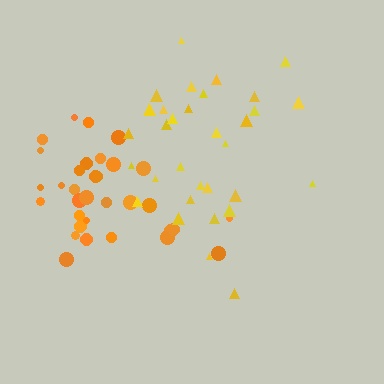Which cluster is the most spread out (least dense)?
Yellow.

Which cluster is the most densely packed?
Orange.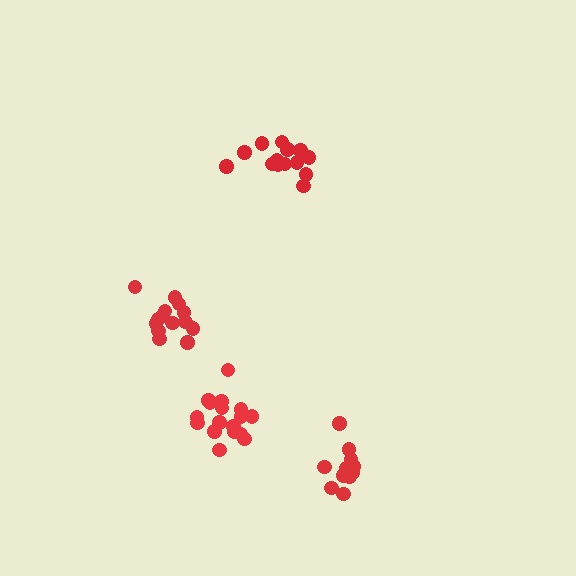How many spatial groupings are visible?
There are 4 spatial groupings.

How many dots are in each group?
Group 1: 12 dots, Group 2: 15 dots, Group 3: 14 dots, Group 4: 17 dots (58 total).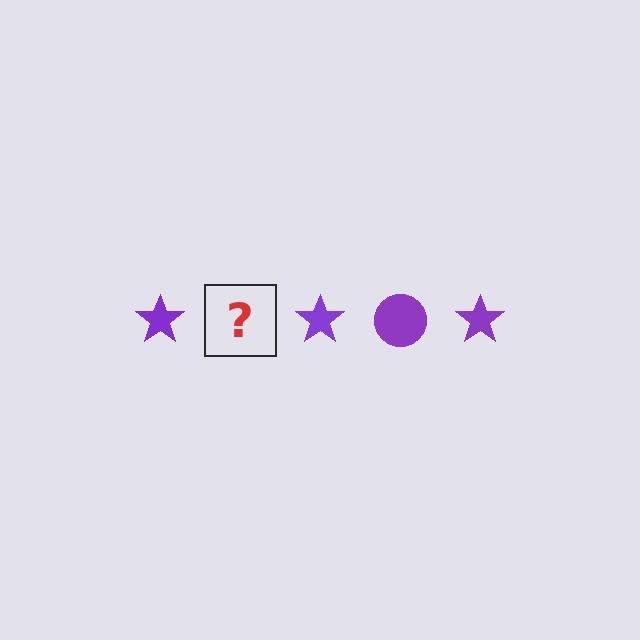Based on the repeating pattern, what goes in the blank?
The blank should be a purple circle.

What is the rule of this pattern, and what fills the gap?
The rule is that the pattern cycles through star, circle shapes in purple. The gap should be filled with a purple circle.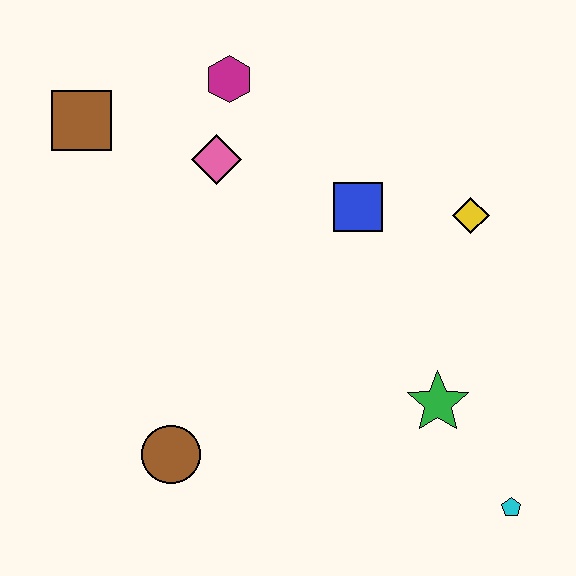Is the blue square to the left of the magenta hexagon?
No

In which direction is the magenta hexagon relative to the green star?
The magenta hexagon is above the green star.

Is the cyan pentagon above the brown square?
No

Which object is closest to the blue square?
The yellow diamond is closest to the blue square.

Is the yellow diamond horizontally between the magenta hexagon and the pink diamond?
No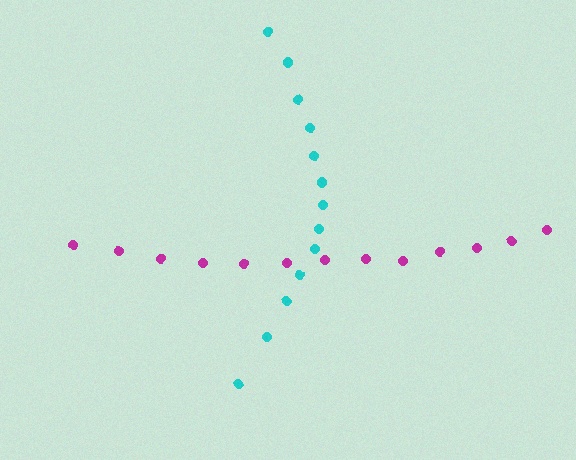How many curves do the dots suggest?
There are 2 distinct paths.